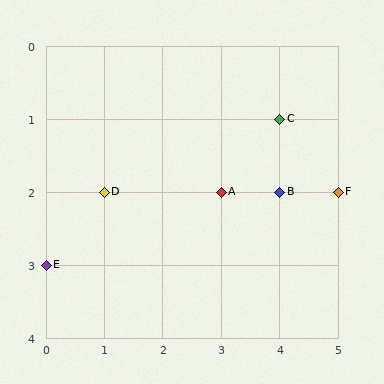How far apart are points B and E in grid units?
Points B and E are 4 columns and 1 row apart (about 4.1 grid units diagonally).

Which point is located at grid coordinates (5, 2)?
Point F is at (5, 2).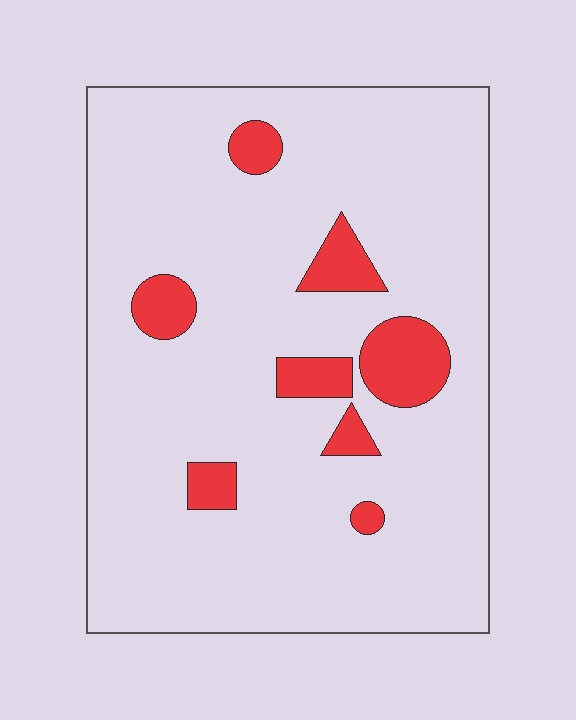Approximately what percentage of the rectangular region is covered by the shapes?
Approximately 10%.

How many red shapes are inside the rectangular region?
8.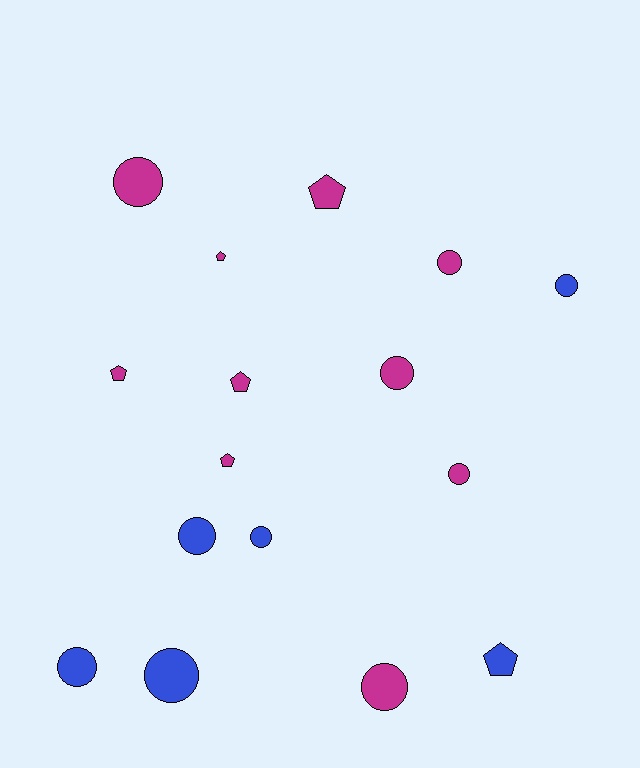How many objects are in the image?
There are 16 objects.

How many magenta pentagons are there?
There are 5 magenta pentagons.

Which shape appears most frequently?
Circle, with 10 objects.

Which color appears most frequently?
Magenta, with 10 objects.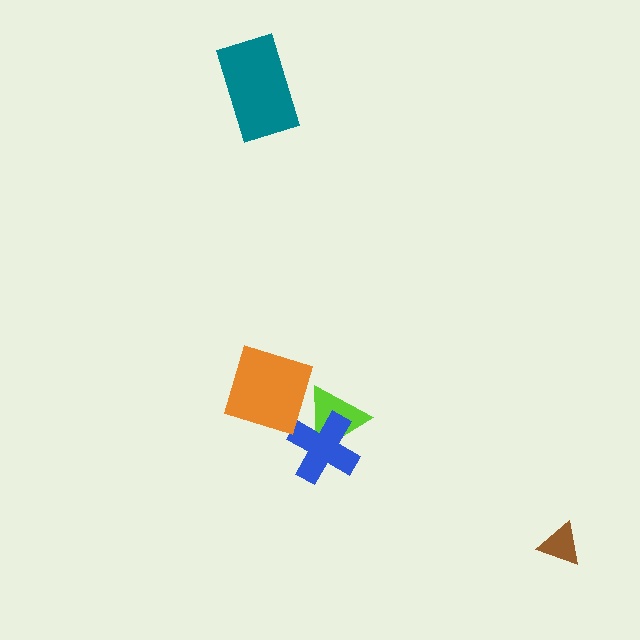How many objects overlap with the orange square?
0 objects overlap with the orange square.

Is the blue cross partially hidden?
No, no other shape covers it.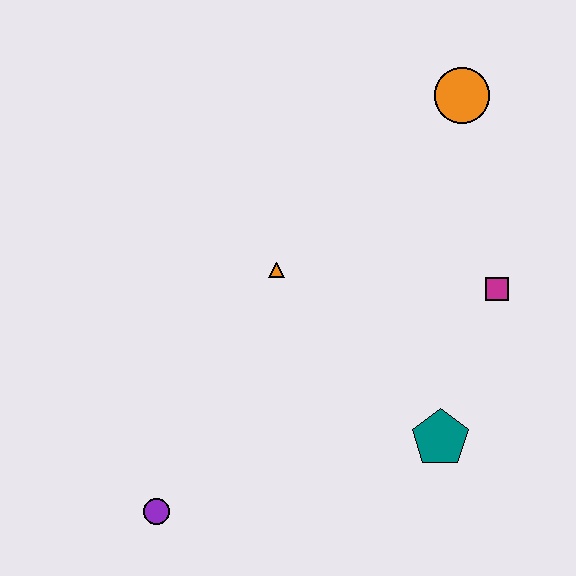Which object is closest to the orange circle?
The magenta square is closest to the orange circle.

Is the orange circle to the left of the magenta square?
Yes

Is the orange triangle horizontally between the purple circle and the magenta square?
Yes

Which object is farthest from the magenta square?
The purple circle is farthest from the magenta square.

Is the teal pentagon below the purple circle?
No